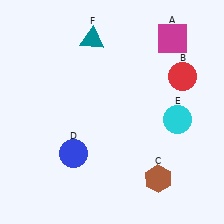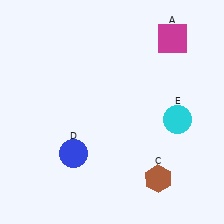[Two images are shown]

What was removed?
The red circle (B), the teal triangle (F) were removed in Image 2.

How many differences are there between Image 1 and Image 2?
There are 2 differences between the two images.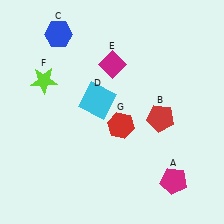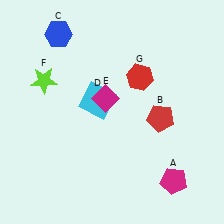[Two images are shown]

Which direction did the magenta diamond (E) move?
The magenta diamond (E) moved down.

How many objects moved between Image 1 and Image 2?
2 objects moved between the two images.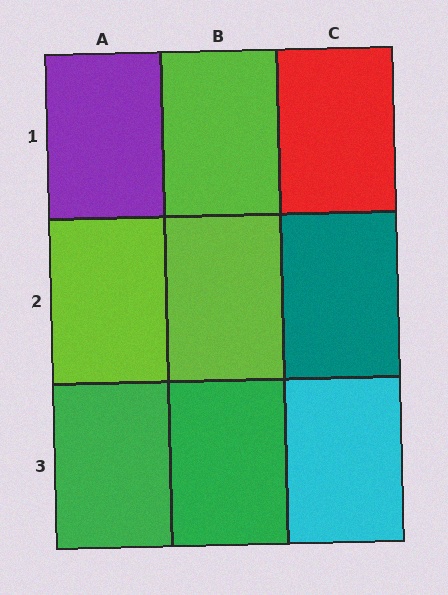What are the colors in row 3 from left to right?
Green, green, cyan.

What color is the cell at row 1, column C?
Red.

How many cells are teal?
1 cell is teal.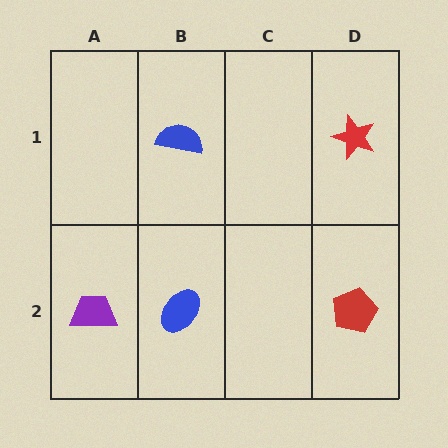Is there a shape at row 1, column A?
No, that cell is empty.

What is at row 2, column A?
A purple trapezoid.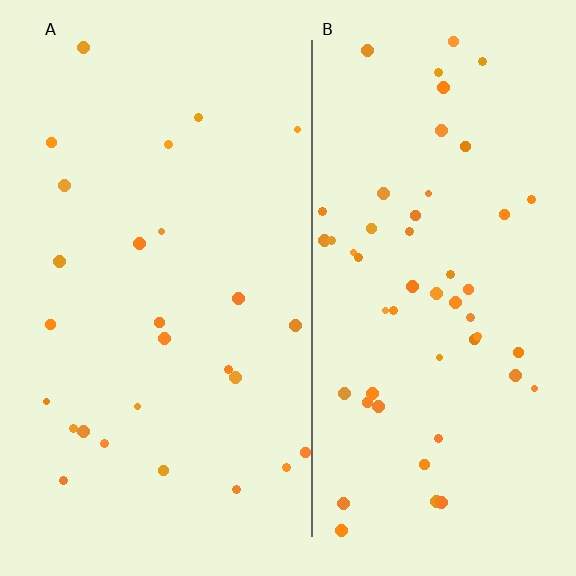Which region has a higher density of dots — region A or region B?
B (the right).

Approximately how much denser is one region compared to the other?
Approximately 2.0× — region B over region A.